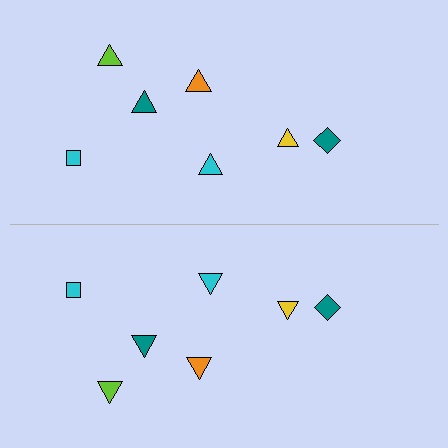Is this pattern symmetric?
Yes, this pattern has bilateral (reflection) symmetry.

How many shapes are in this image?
There are 14 shapes in this image.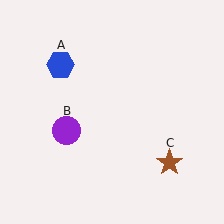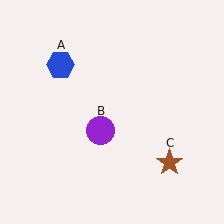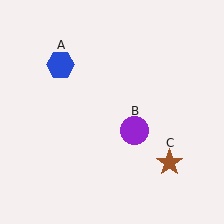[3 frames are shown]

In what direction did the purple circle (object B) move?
The purple circle (object B) moved right.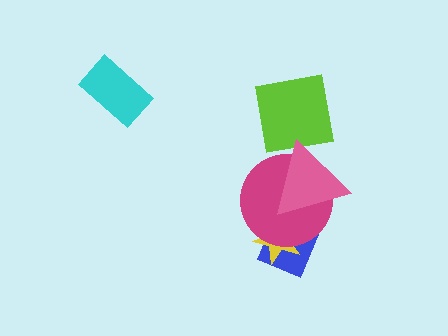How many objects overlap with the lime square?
1 object overlaps with the lime square.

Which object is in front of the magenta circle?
The pink triangle is in front of the magenta circle.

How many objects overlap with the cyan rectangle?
0 objects overlap with the cyan rectangle.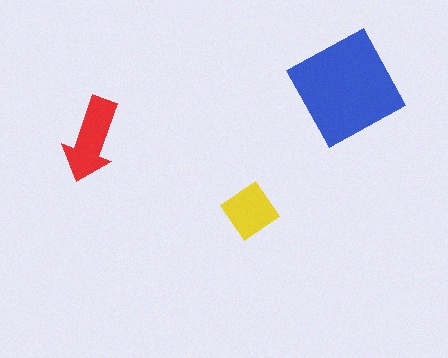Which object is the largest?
The blue square.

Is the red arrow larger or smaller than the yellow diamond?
Larger.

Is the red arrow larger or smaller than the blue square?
Smaller.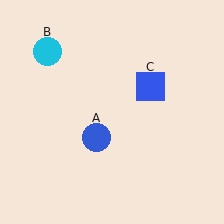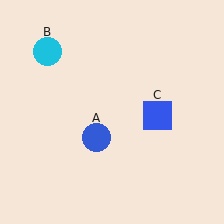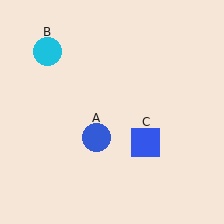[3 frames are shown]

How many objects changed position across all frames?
1 object changed position: blue square (object C).